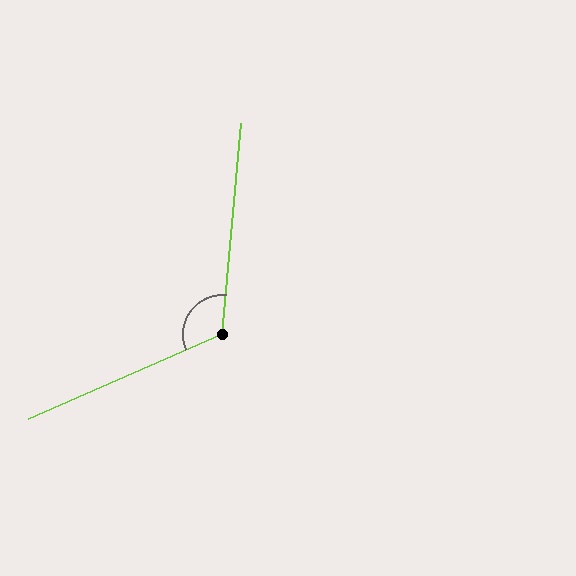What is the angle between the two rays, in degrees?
Approximately 119 degrees.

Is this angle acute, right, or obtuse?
It is obtuse.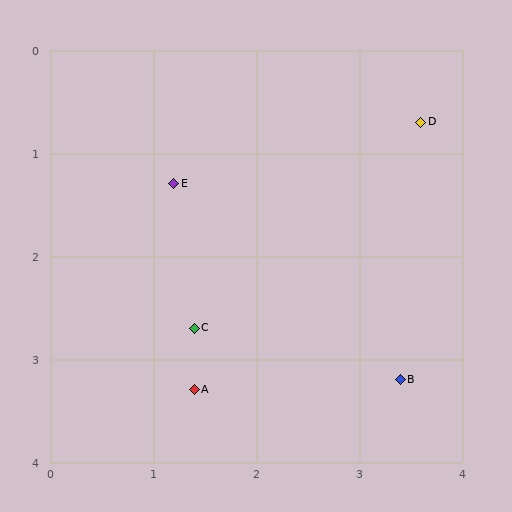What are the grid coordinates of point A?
Point A is at approximately (1.4, 3.3).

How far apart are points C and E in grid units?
Points C and E are about 1.4 grid units apart.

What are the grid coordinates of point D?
Point D is at approximately (3.6, 0.7).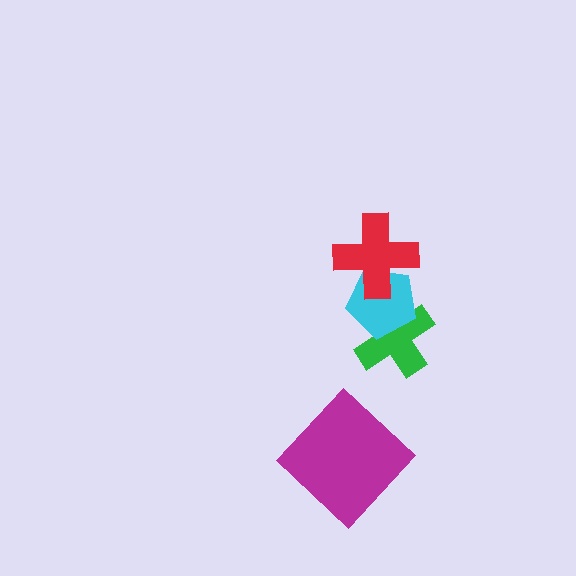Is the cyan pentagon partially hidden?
Yes, it is partially covered by another shape.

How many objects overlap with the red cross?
1 object overlaps with the red cross.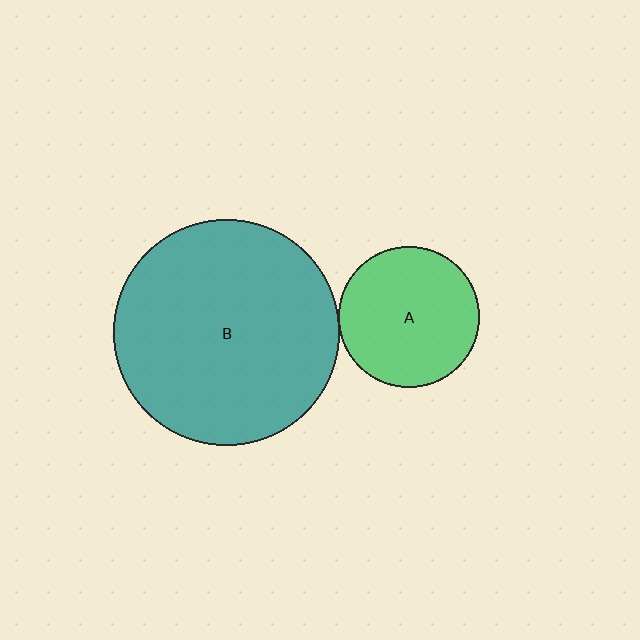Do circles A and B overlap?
Yes.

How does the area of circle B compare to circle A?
Approximately 2.6 times.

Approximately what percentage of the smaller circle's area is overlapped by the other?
Approximately 5%.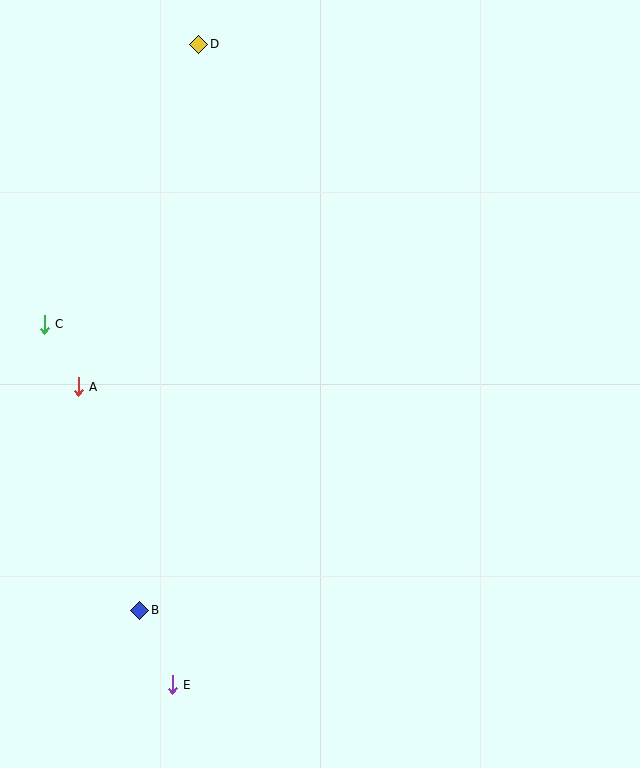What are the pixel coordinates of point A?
Point A is at (78, 387).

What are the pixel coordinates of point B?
Point B is at (140, 610).